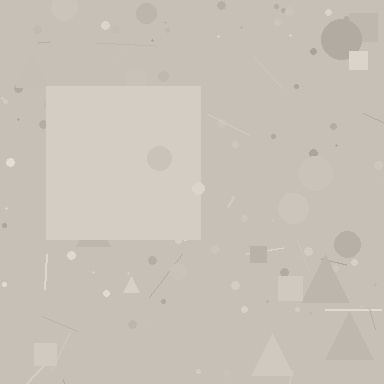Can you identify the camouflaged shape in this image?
The camouflaged shape is a square.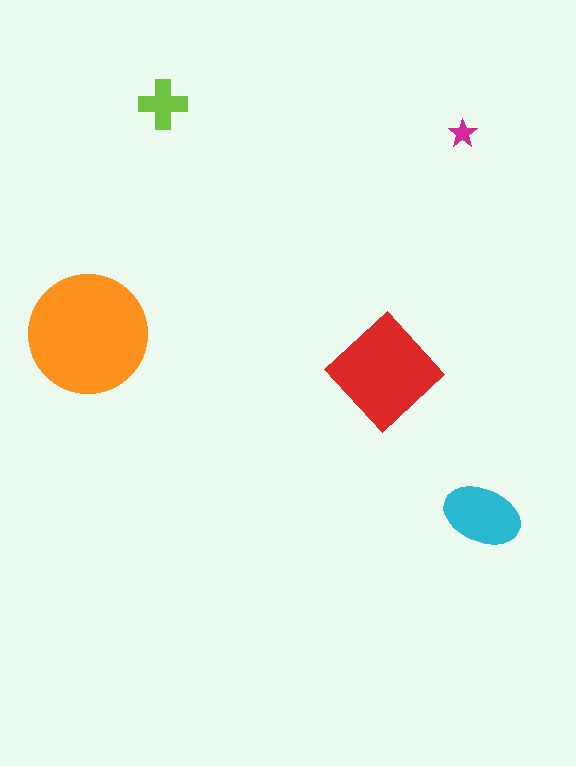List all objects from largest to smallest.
The orange circle, the red diamond, the cyan ellipse, the lime cross, the magenta star.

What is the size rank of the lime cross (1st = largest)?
4th.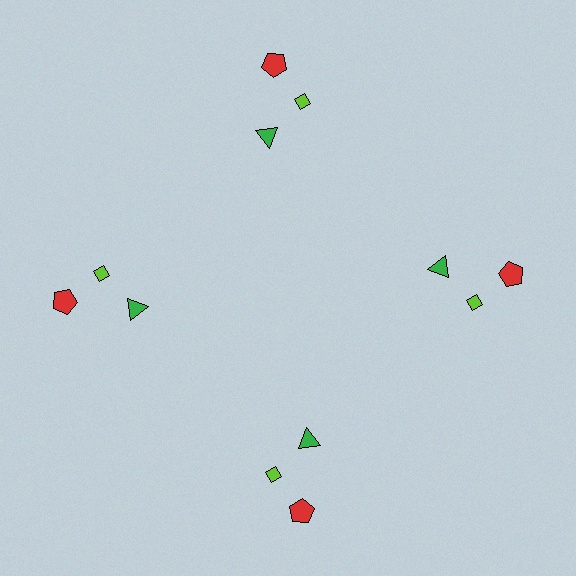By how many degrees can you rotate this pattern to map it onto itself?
The pattern maps onto itself every 90 degrees of rotation.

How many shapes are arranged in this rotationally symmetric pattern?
There are 12 shapes, arranged in 4 groups of 3.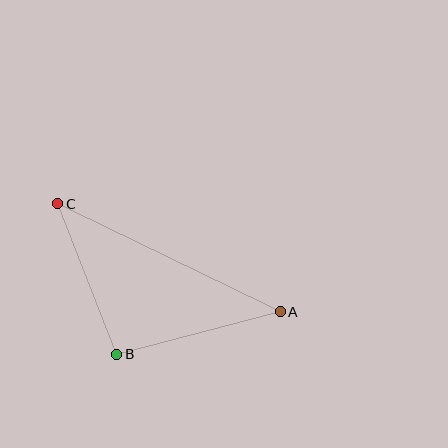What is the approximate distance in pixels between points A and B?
The distance between A and B is approximately 169 pixels.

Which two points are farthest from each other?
Points A and C are farthest from each other.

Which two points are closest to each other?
Points B and C are closest to each other.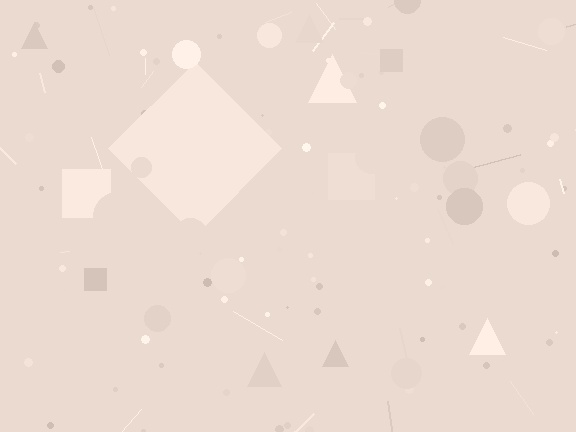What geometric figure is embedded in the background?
A diamond is embedded in the background.